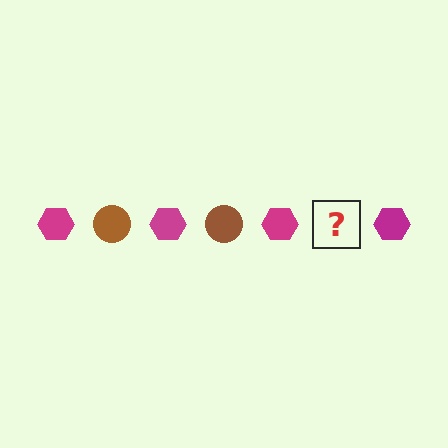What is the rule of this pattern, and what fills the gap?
The rule is that the pattern alternates between magenta hexagon and brown circle. The gap should be filled with a brown circle.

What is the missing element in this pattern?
The missing element is a brown circle.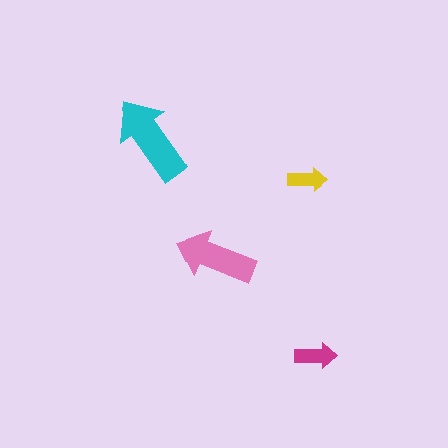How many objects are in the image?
There are 4 objects in the image.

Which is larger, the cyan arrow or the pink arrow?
The cyan one.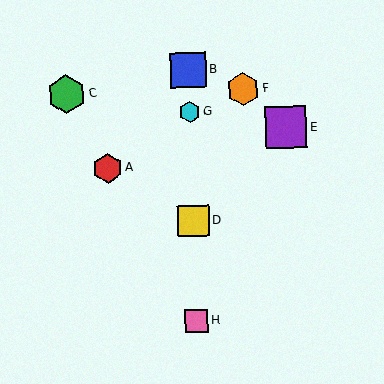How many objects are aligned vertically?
4 objects (B, D, G, H) are aligned vertically.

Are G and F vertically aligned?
No, G is at x≈190 and F is at x≈243.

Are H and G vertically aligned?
Yes, both are at x≈197.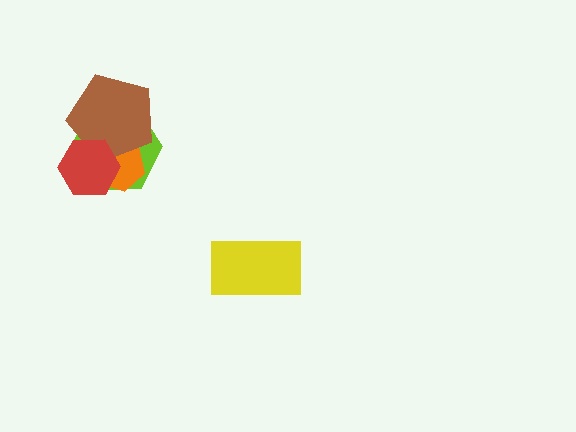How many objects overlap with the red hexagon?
3 objects overlap with the red hexagon.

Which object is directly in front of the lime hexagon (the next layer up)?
The orange hexagon is directly in front of the lime hexagon.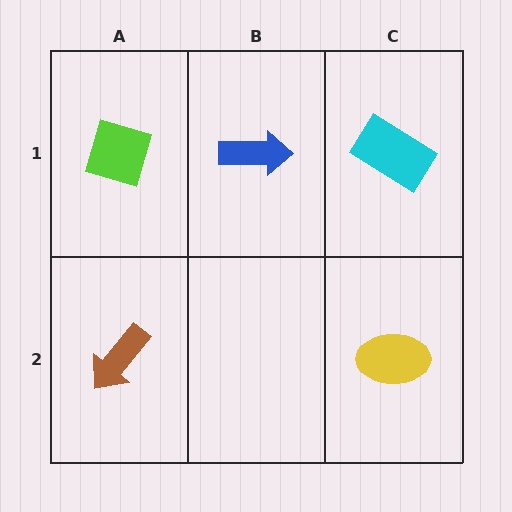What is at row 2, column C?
A yellow ellipse.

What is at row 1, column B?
A blue arrow.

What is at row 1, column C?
A cyan rectangle.